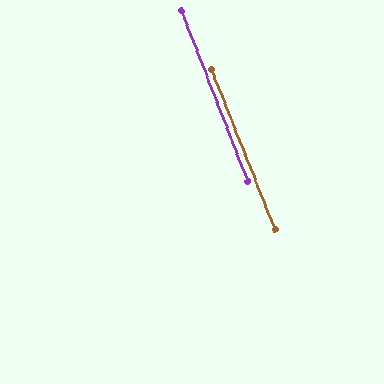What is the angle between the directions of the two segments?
Approximately 0 degrees.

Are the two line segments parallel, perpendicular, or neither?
Parallel — their directions differ by only 0.4°.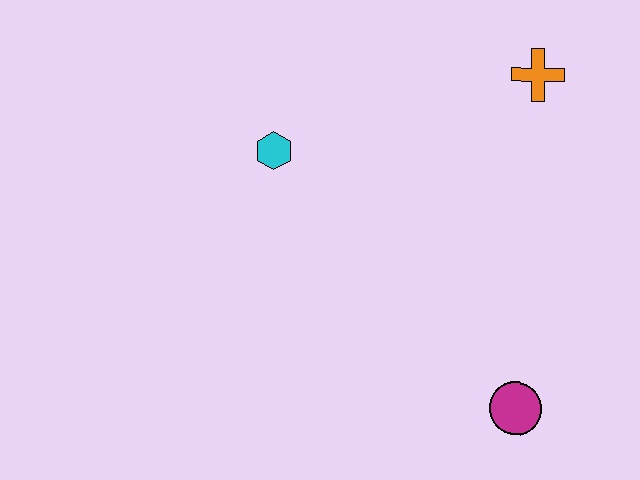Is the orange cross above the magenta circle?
Yes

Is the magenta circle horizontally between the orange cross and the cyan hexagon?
Yes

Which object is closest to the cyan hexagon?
The orange cross is closest to the cyan hexagon.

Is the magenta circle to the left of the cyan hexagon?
No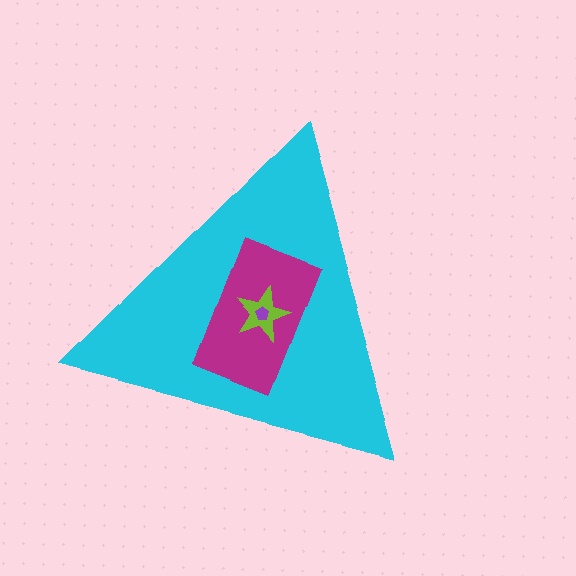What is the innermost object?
The purple pentagon.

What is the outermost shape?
The cyan triangle.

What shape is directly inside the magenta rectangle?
The lime star.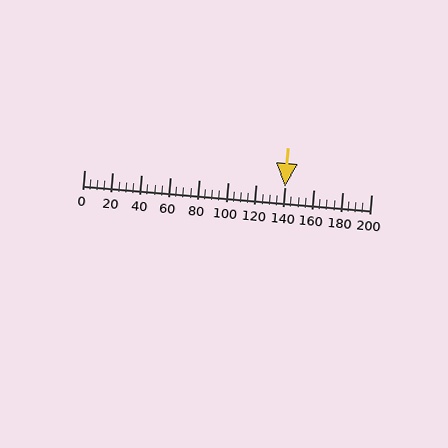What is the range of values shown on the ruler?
The ruler shows values from 0 to 200.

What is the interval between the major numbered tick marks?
The major tick marks are spaced 20 units apart.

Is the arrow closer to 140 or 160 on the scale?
The arrow is closer to 140.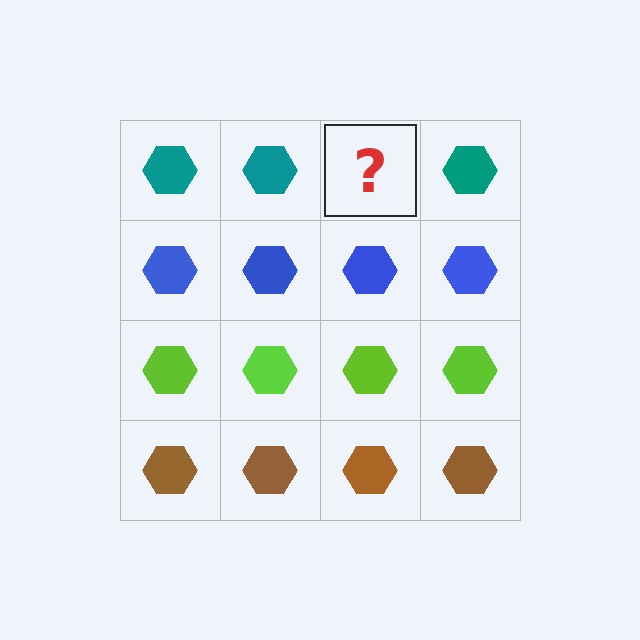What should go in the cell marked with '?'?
The missing cell should contain a teal hexagon.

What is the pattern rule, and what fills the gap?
The rule is that each row has a consistent color. The gap should be filled with a teal hexagon.